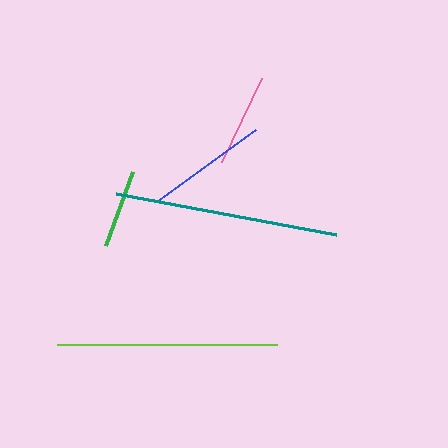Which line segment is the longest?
The teal line is the longest at approximately 223 pixels.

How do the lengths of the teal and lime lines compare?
The teal and lime lines are approximately the same length.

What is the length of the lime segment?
The lime segment is approximately 221 pixels long.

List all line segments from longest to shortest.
From longest to shortest: teal, lime, blue, pink, green.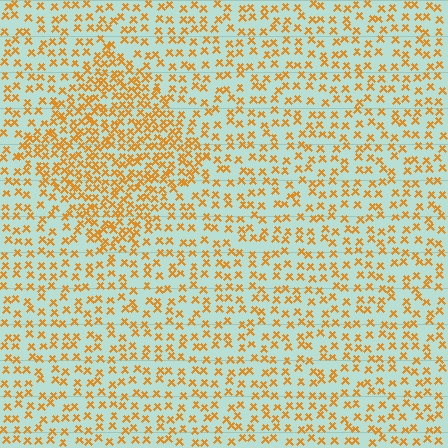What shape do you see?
I see a diamond.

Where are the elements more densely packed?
The elements are more densely packed inside the diamond boundary.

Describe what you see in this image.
The image contains small orange elements arranged at two different densities. A diamond-shaped region is visible where the elements are more densely packed than the surrounding area.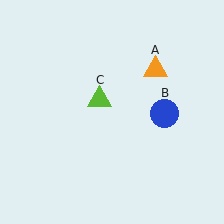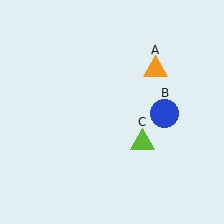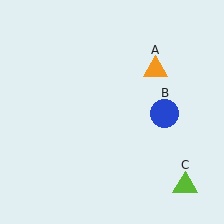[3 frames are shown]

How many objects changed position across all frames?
1 object changed position: lime triangle (object C).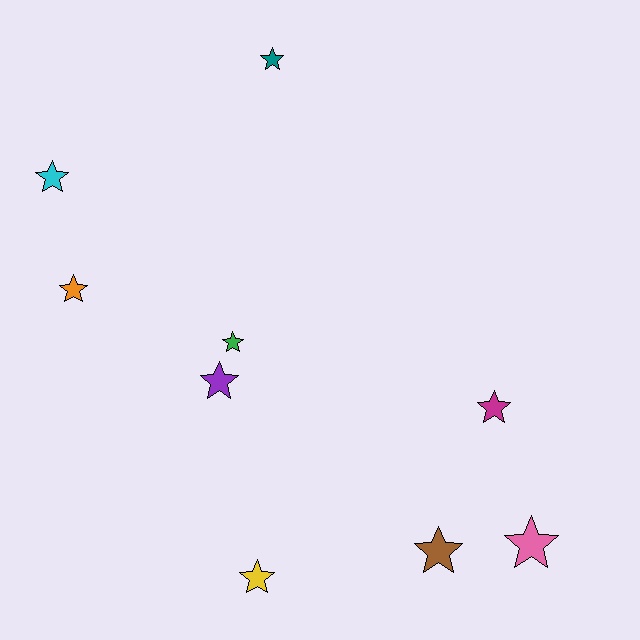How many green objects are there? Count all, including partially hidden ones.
There is 1 green object.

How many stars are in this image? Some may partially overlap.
There are 9 stars.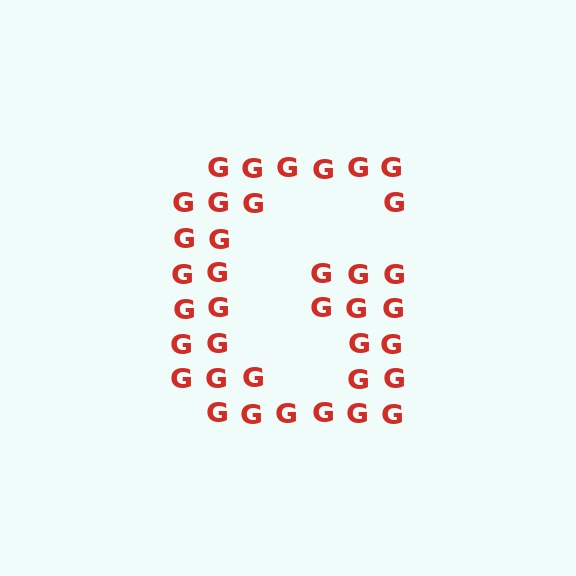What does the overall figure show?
The overall figure shows the letter G.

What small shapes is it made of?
It is made of small letter G's.